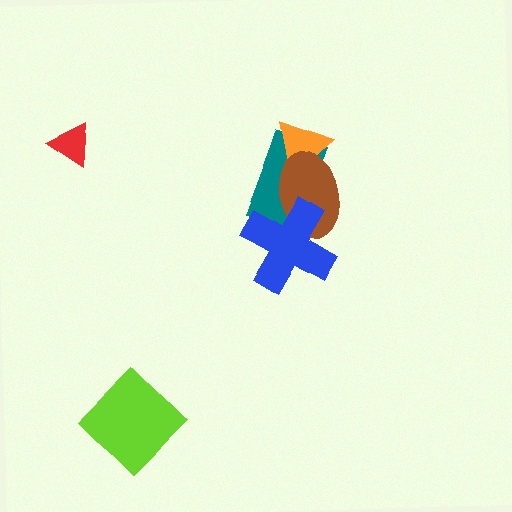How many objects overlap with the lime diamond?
0 objects overlap with the lime diamond.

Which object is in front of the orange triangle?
The brown ellipse is in front of the orange triangle.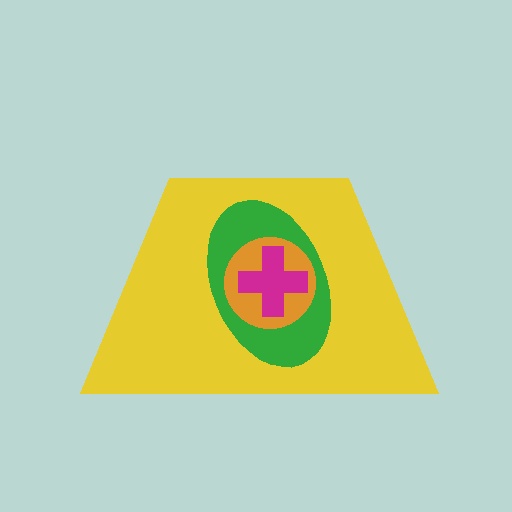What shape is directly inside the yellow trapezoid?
The green ellipse.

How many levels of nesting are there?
4.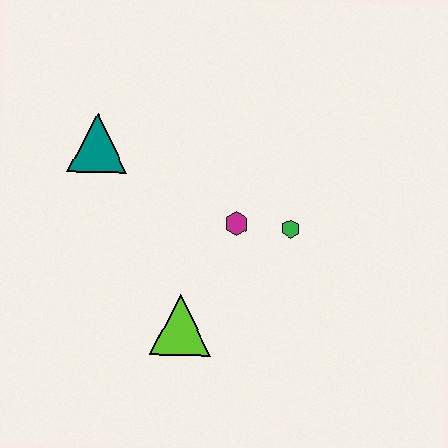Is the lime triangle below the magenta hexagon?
Yes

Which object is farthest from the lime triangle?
The teal triangle is farthest from the lime triangle.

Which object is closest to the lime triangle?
The magenta hexagon is closest to the lime triangle.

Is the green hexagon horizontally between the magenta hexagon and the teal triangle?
No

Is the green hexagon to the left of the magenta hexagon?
No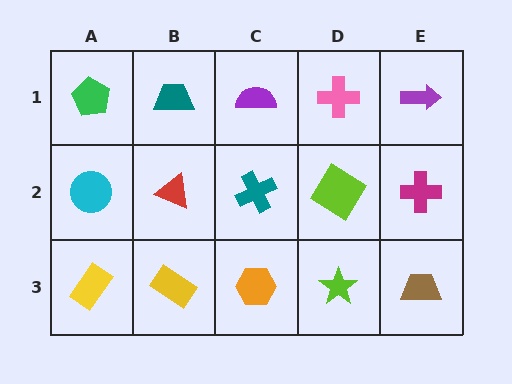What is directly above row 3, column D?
A lime diamond.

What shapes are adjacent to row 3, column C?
A teal cross (row 2, column C), a yellow rectangle (row 3, column B), a lime star (row 3, column D).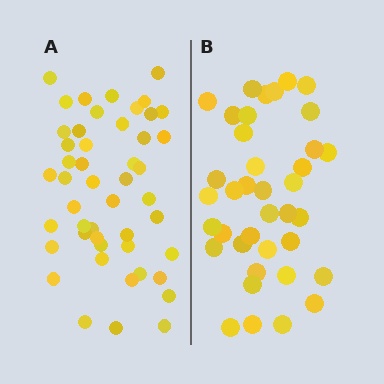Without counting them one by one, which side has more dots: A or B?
Region A (the left region) has more dots.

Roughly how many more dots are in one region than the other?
Region A has roughly 10 or so more dots than region B.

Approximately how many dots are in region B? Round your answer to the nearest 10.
About 40 dots. (The exact count is 38, which rounds to 40.)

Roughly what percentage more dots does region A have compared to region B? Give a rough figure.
About 25% more.